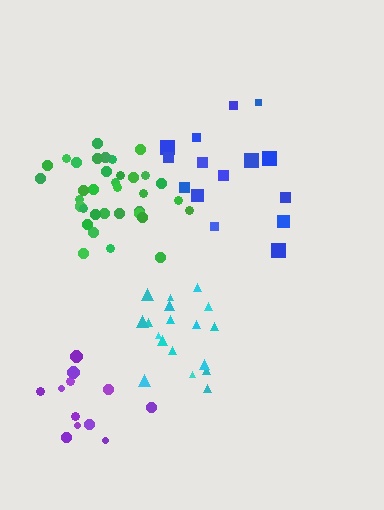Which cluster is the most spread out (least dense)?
Blue.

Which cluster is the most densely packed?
Green.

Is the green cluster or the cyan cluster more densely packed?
Green.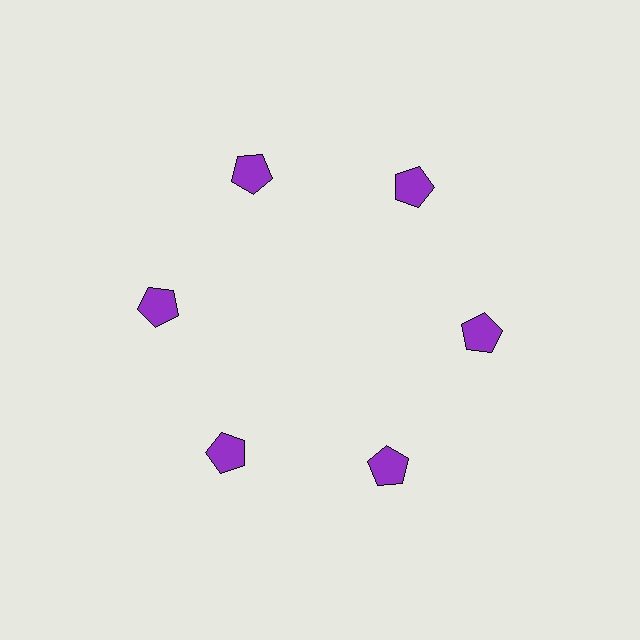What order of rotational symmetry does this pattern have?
This pattern has 6-fold rotational symmetry.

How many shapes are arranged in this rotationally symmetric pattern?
There are 6 shapes, arranged in 6 groups of 1.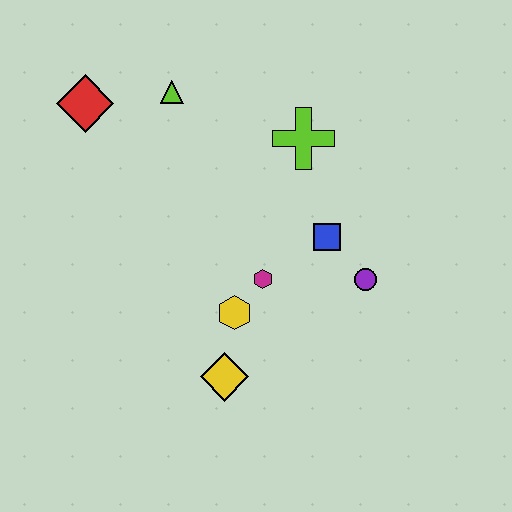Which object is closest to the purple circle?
The blue square is closest to the purple circle.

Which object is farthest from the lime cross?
The yellow diamond is farthest from the lime cross.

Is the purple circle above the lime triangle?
No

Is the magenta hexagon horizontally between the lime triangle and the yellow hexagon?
No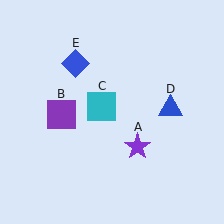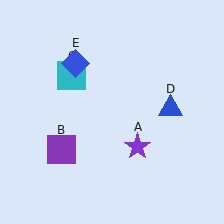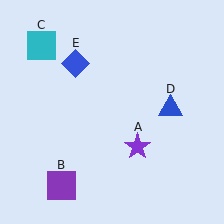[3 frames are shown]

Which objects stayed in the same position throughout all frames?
Purple star (object A) and blue triangle (object D) and blue diamond (object E) remained stationary.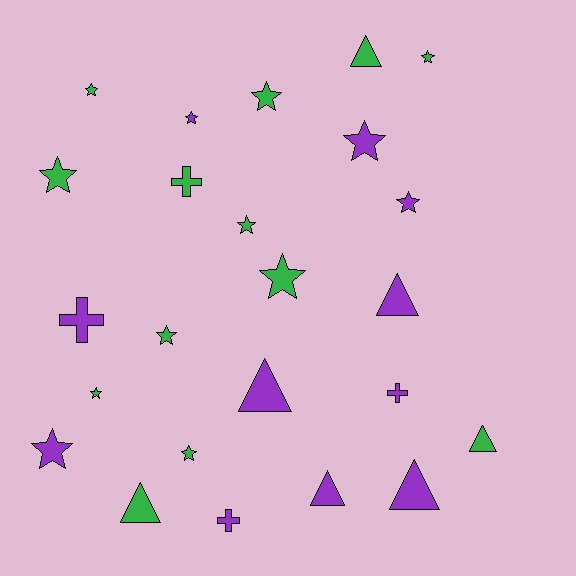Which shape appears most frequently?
Star, with 13 objects.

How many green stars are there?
There are 9 green stars.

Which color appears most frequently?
Green, with 13 objects.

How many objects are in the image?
There are 24 objects.